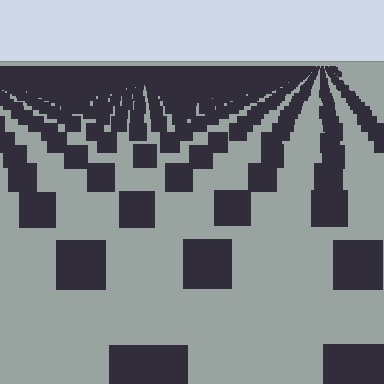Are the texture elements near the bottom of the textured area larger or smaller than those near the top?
Larger. Near the bottom, elements are closer to the viewer and appear at a bigger on-screen size.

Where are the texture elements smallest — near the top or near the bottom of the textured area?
Near the top.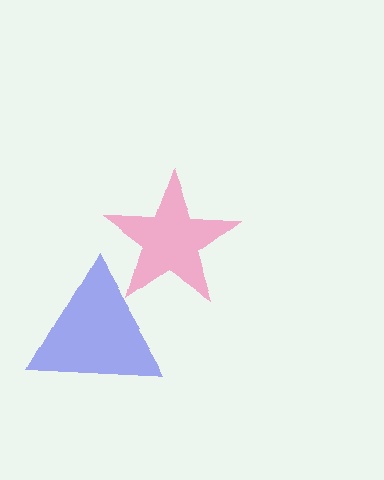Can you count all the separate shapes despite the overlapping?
Yes, there are 2 separate shapes.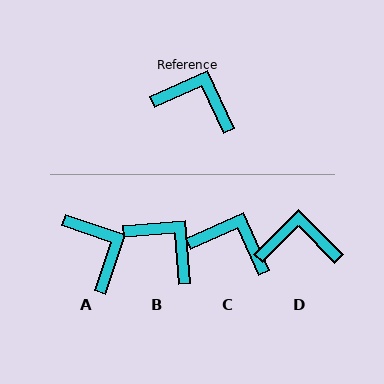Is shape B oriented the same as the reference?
No, it is off by about 20 degrees.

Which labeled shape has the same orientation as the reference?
C.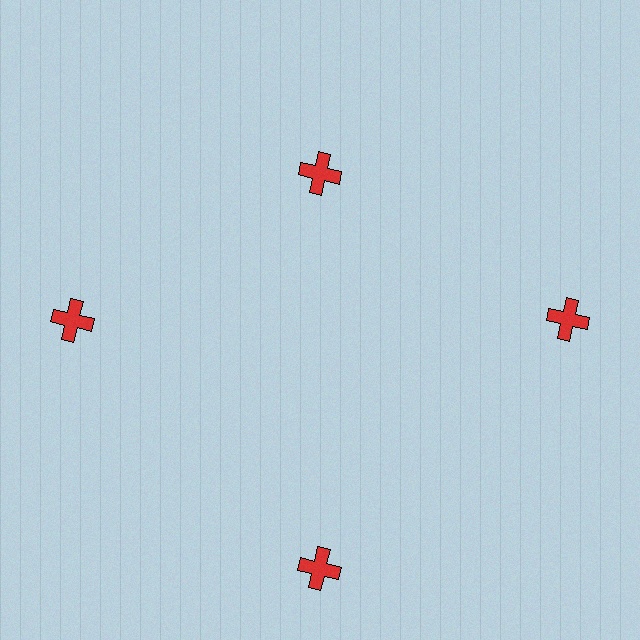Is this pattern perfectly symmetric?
No. The 4 red crosses are arranged in a ring, but one element near the 12 o'clock position is pulled inward toward the center, breaking the 4-fold rotational symmetry.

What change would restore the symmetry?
The symmetry would be restored by moving it outward, back onto the ring so that all 4 crosses sit at equal angles and equal distance from the center.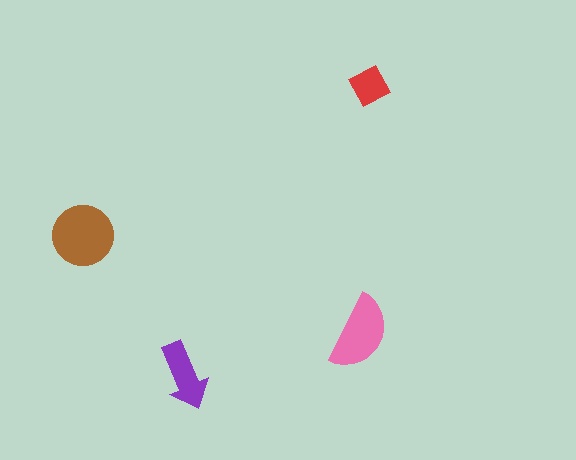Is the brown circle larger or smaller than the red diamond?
Larger.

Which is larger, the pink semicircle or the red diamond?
The pink semicircle.